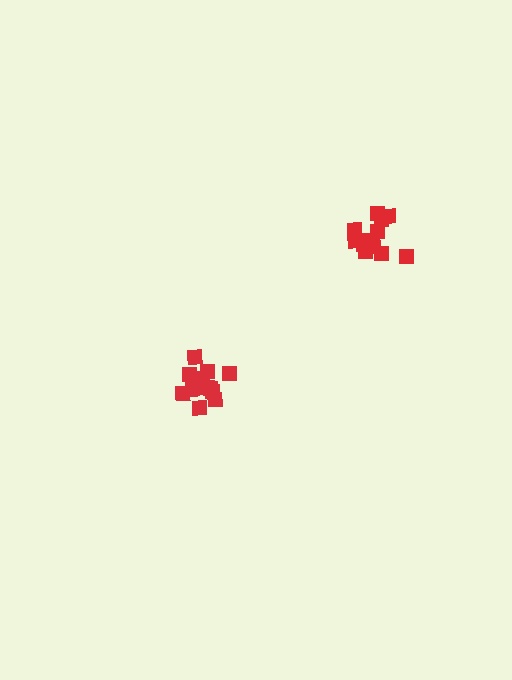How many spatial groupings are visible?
There are 2 spatial groupings.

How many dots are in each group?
Group 1: 13 dots, Group 2: 12 dots (25 total).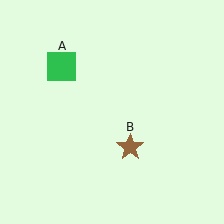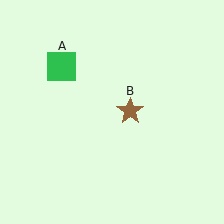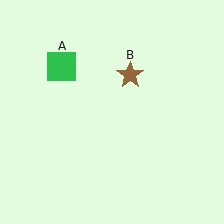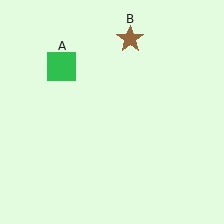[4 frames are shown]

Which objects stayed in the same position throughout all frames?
Green square (object A) remained stationary.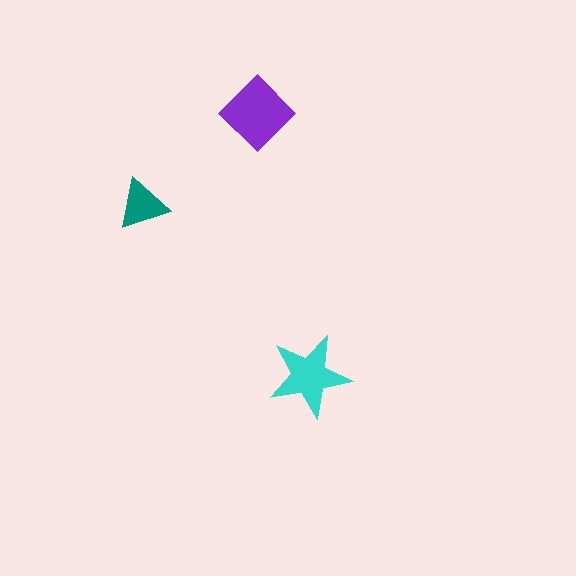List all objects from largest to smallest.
The purple diamond, the cyan star, the teal triangle.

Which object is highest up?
The purple diamond is topmost.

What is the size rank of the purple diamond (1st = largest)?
1st.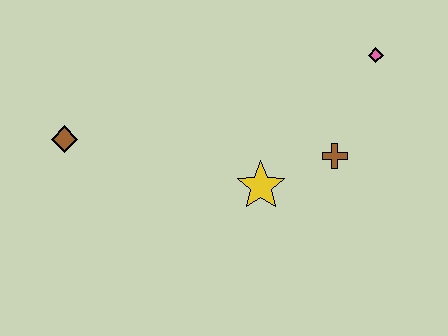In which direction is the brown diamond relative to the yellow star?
The brown diamond is to the left of the yellow star.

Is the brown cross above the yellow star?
Yes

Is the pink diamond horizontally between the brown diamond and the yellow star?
No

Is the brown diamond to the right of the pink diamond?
No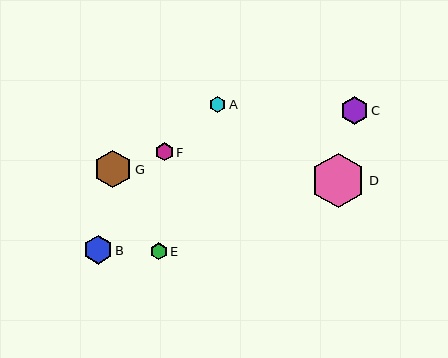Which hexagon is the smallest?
Hexagon A is the smallest with a size of approximately 17 pixels.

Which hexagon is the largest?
Hexagon D is the largest with a size of approximately 55 pixels.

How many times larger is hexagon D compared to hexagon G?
Hexagon D is approximately 1.4 times the size of hexagon G.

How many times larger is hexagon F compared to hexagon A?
Hexagon F is approximately 1.1 times the size of hexagon A.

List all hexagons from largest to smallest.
From largest to smallest: D, G, B, C, F, E, A.